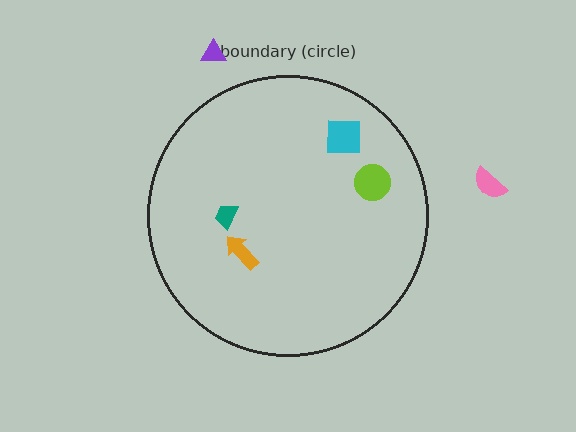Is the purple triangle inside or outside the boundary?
Outside.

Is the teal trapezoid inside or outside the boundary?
Inside.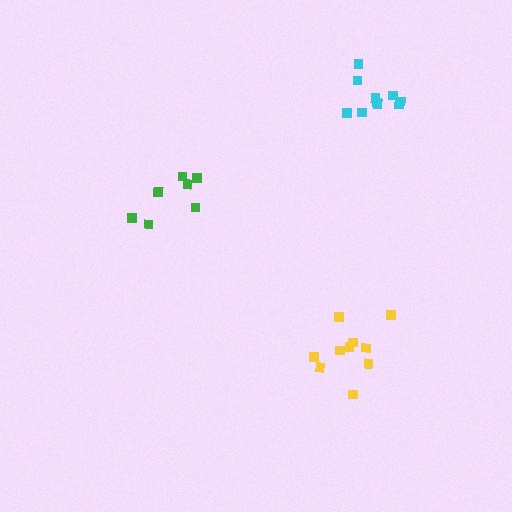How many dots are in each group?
Group 1: 7 dots, Group 2: 10 dots, Group 3: 10 dots (27 total).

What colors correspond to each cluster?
The clusters are colored: green, yellow, cyan.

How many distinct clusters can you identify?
There are 3 distinct clusters.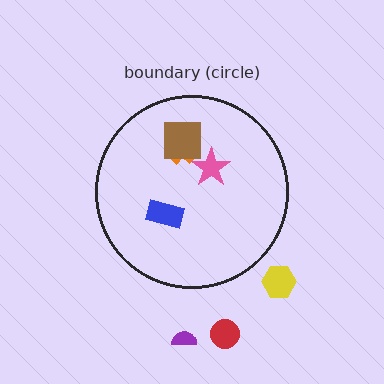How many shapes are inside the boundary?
4 inside, 3 outside.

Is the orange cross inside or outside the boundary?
Inside.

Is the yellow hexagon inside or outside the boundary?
Outside.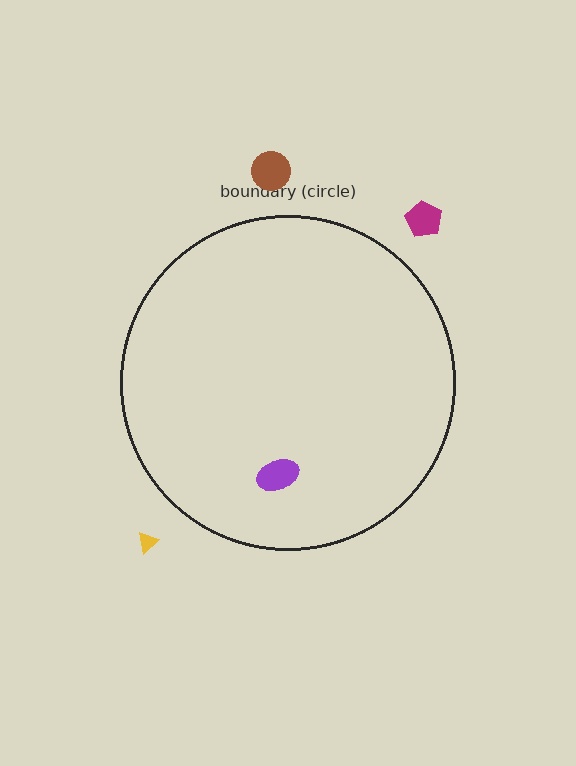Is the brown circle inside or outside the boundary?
Outside.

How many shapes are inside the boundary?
1 inside, 3 outside.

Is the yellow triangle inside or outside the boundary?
Outside.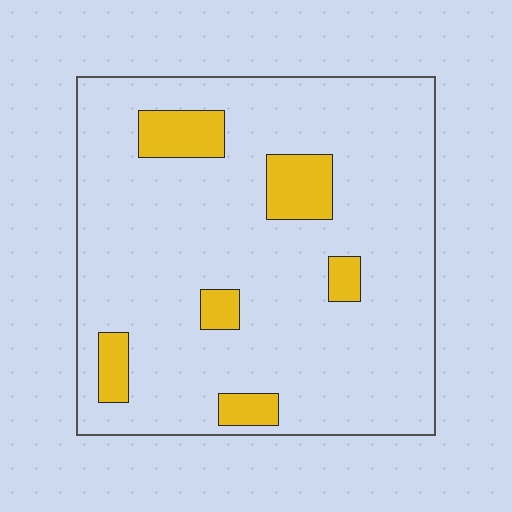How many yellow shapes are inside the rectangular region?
6.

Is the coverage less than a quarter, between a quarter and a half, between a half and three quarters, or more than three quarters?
Less than a quarter.